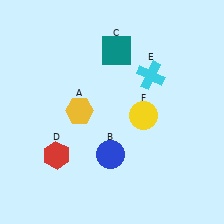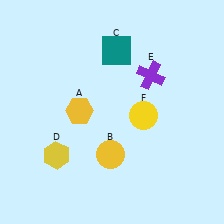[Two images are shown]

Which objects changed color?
B changed from blue to yellow. D changed from red to yellow. E changed from cyan to purple.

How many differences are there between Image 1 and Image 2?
There are 3 differences between the two images.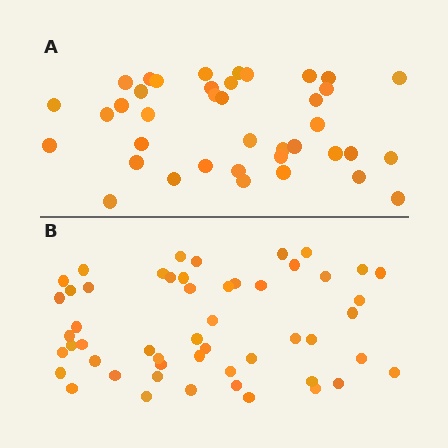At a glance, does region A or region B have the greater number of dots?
Region B (the bottom region) has more dots.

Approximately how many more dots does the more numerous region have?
Region B has approximately 15 more dots than region A.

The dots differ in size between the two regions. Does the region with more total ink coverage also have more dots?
No. Region A has more total ink coverage because its dots are larger, but region B actually contains more individual dots. Total area can be misleading — the number of items is what matters here.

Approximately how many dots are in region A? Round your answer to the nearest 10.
About 40 dots. (The exact count is 39, which rounds to 40.)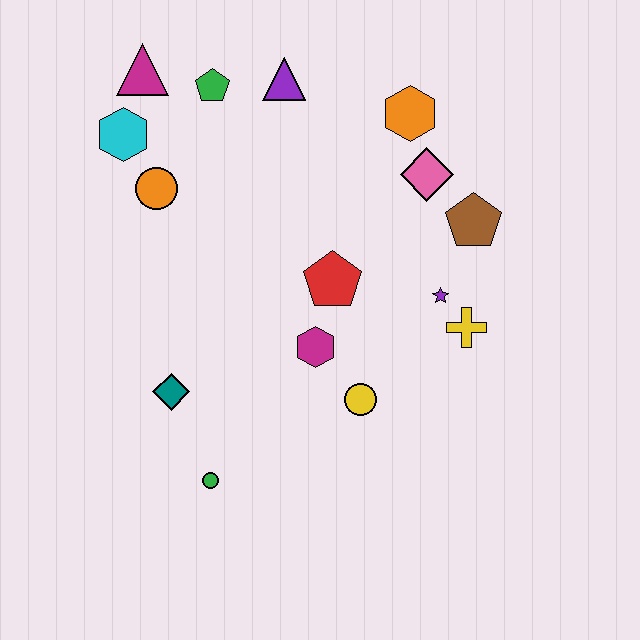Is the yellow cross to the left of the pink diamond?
No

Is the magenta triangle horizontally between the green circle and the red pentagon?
No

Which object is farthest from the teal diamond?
The orange hexagon is farthest from the teal diamond.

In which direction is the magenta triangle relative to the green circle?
The magenta triangle is above the green circle.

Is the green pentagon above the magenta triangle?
No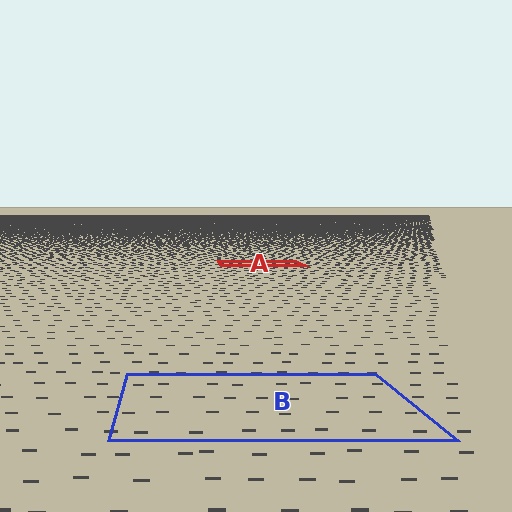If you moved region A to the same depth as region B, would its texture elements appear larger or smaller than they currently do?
They would appear larger. At a closer depth, the same texture elements are projected at a bigger on-screen size.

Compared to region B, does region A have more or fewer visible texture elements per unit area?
Region A has more texture elements per unit area — they are packed more densely because it is farther away.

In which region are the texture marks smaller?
The texture marks are smaller in region A, because it is farther away.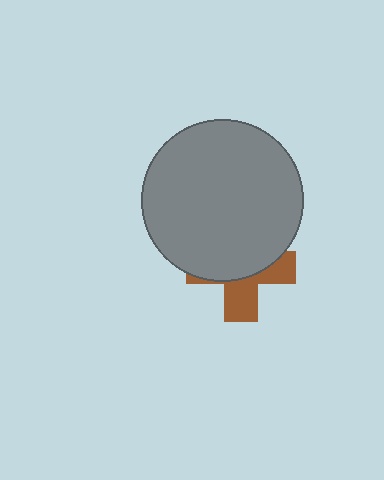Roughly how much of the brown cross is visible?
A small part of it is visible (roughly 40%).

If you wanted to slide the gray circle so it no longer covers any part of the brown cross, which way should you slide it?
Slide it up — that is the most direct way to separate the two shapes.